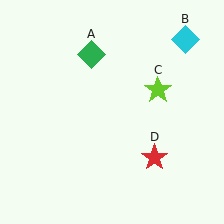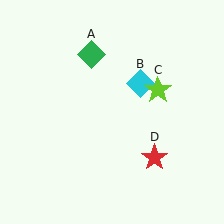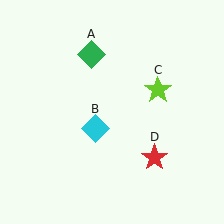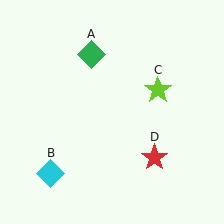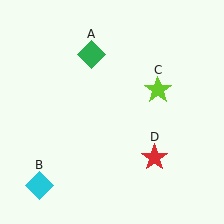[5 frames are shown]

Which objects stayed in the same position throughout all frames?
Green diamond (object A) and lime star (object C) and red star (object D) remained stationary.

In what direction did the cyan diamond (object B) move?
The cyan diamond (object B) moved down and to the left.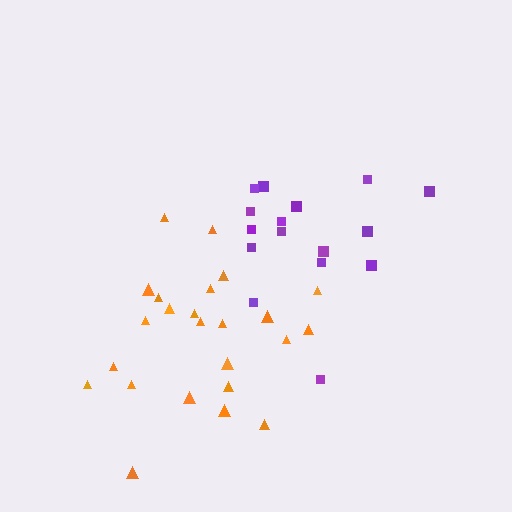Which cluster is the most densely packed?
Orange.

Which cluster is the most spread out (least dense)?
Purple.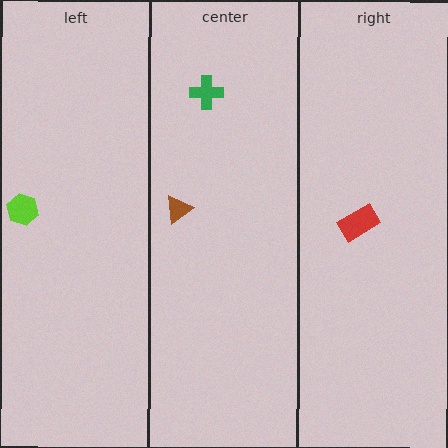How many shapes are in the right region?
1.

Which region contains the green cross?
The center region.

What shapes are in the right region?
The red rectangle.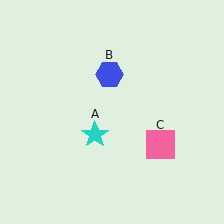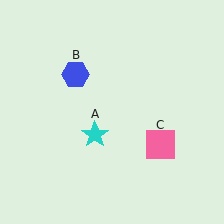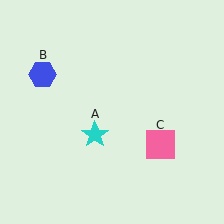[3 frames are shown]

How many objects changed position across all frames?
1 object changed position: blue hexagon (object B).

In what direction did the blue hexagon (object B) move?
The blue hexagon (object B) moved left.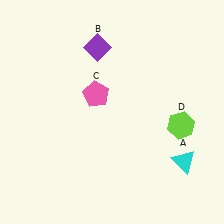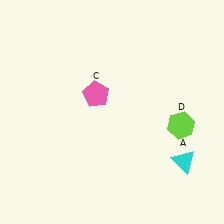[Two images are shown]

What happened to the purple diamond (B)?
The purple diamond (B) was removed in Image 2. It was in the top-left area of Image 1.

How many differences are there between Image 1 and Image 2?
There is 1 difference between the two images.